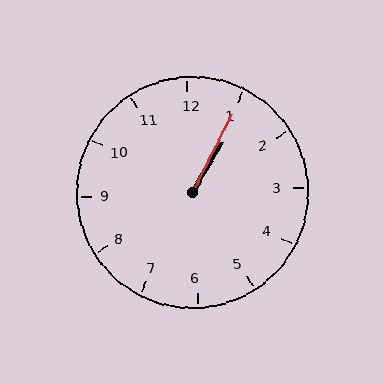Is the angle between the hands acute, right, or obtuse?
It is acute.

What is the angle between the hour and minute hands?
Approximately 2 degrees.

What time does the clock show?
1:05.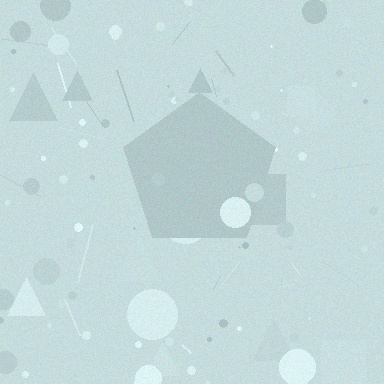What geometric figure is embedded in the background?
A pentagon is embedded in the background.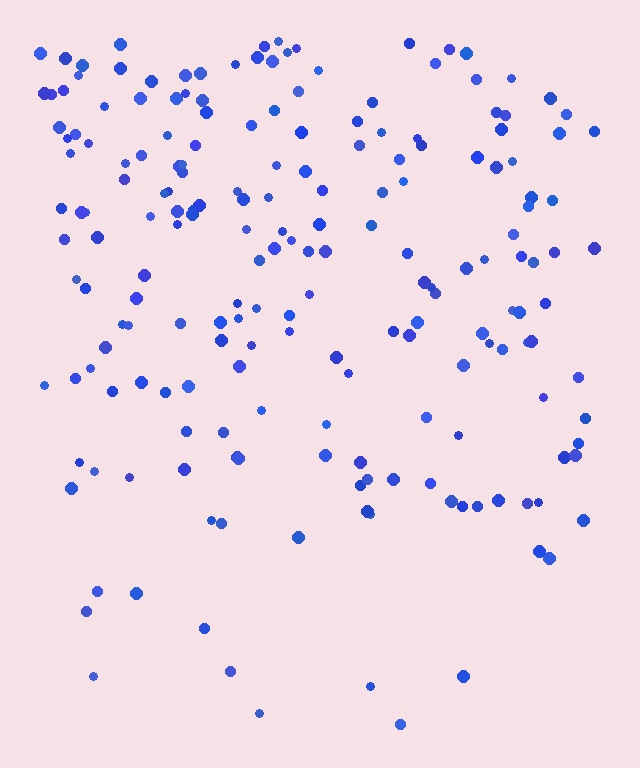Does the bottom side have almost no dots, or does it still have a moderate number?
Still a moderate number, just noticeably fewer than the top.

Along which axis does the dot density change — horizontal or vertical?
Vertical.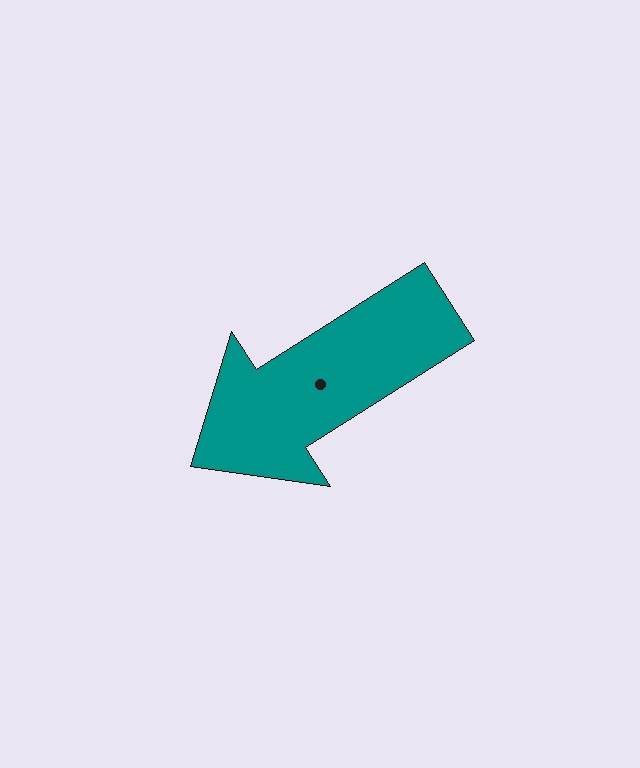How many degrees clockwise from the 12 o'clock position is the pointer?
Approximately 237 degrees.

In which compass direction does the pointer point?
Southwest.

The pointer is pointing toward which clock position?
Roughly 8 o'clock.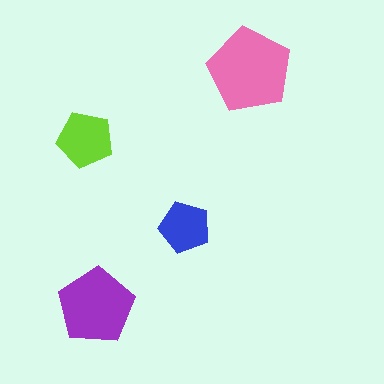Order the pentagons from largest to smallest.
the pink one, the purple one, the lime one, the blue one.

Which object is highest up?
The pink pentagon is topmost.